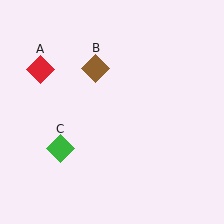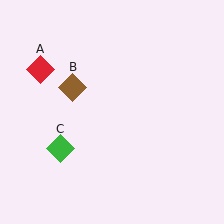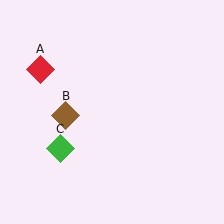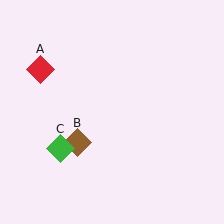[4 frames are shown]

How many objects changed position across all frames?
1 object changed position: brown diamond (object B).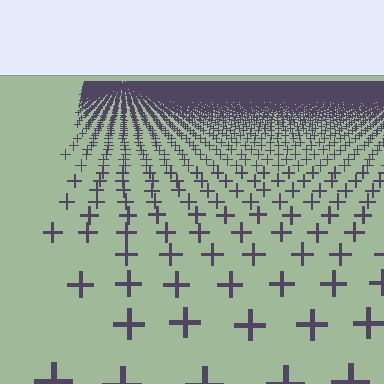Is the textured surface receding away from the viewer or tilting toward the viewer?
The surface is receding away from the viewer. Texture elements get smaller and denser toward the top.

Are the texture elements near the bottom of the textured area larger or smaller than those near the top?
Larger. Near the bottom, elements are closer to the viewer and appear at a bigger on-screen size.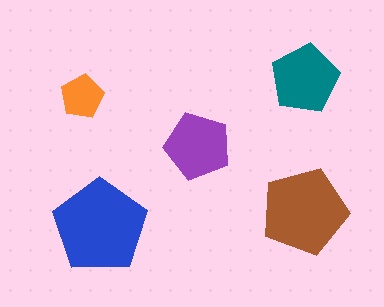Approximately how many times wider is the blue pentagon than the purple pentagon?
About 1.5 times wider.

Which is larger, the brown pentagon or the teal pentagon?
The brown one.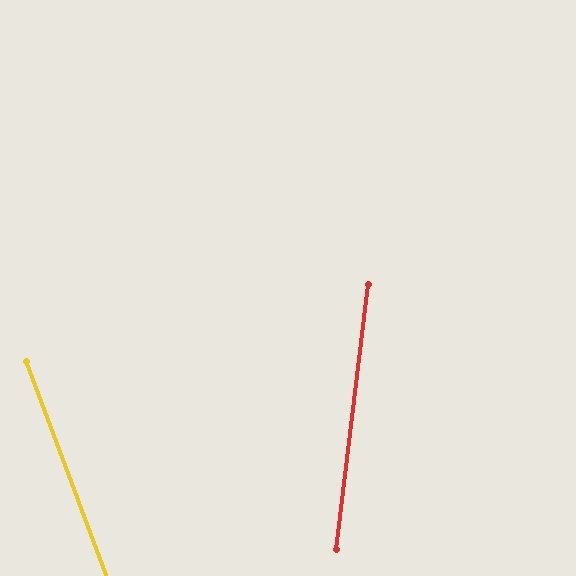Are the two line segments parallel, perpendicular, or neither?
Neither parallel nor perpendicular — they differ by about 27°.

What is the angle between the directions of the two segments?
Approximately 27 degrees.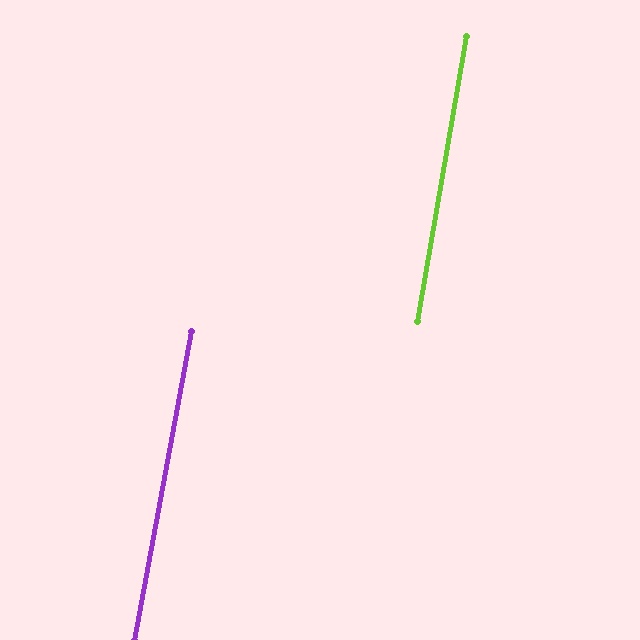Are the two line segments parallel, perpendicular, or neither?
Parallel — their directions differ by only 0.6°.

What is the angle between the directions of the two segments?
Approximately 1 degree.